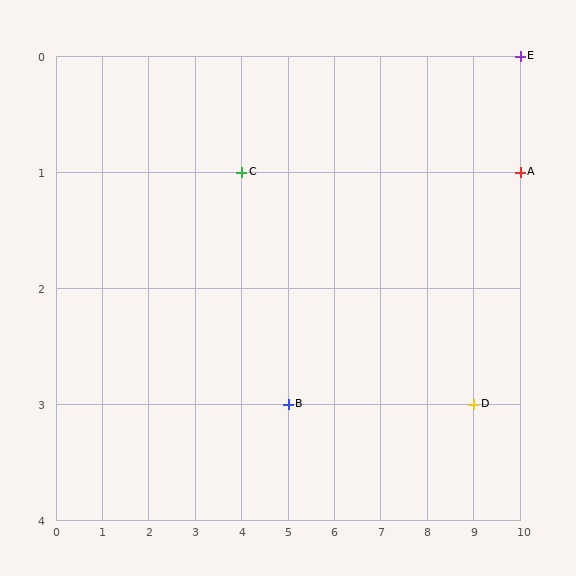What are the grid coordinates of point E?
Point E is at grid coordinates (10, 0).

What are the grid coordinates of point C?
Point C is at grid coordinates (4, 1).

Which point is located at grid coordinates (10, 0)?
Point E is at (10, 0).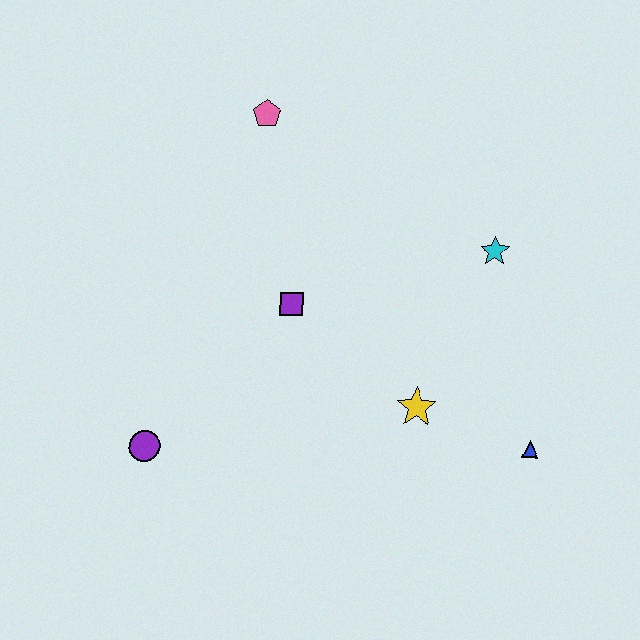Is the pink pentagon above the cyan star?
Yes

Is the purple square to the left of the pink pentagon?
No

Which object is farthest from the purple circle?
The cyan star is farthest from the purple circle.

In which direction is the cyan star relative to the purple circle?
The cyan star is to the right of the purple circle.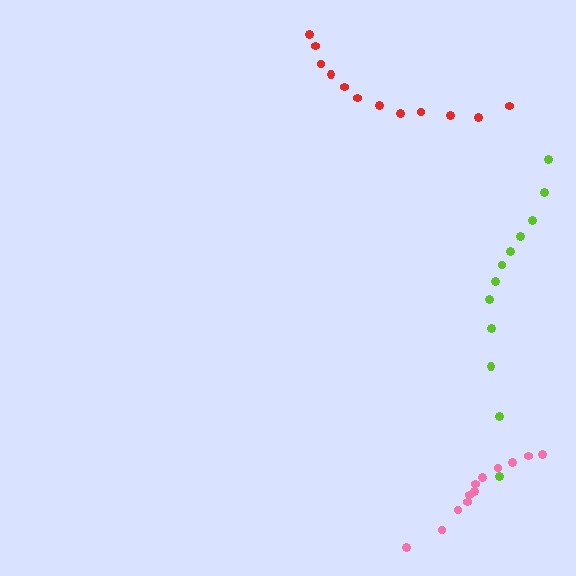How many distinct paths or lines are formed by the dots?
There are 3 distinct paths.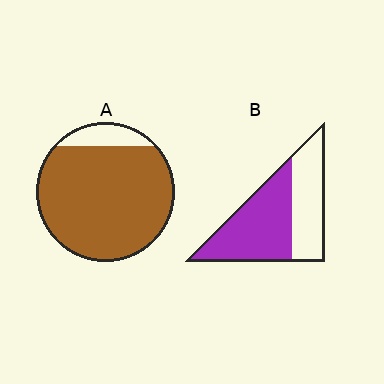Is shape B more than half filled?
Yes.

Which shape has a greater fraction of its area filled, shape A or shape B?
Shape A.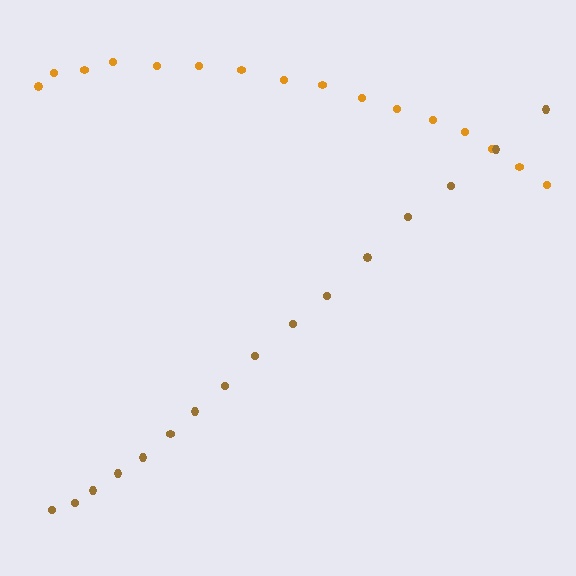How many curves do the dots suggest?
There are 2 distinct paths.